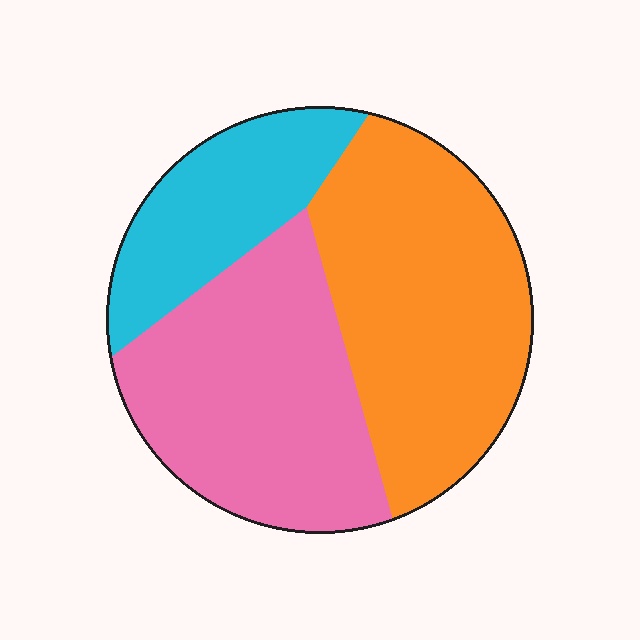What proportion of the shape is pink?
Pink takes up about three eighths (3/8) of the shape.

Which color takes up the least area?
Cyan, at roughly 20%.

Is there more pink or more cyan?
Pink.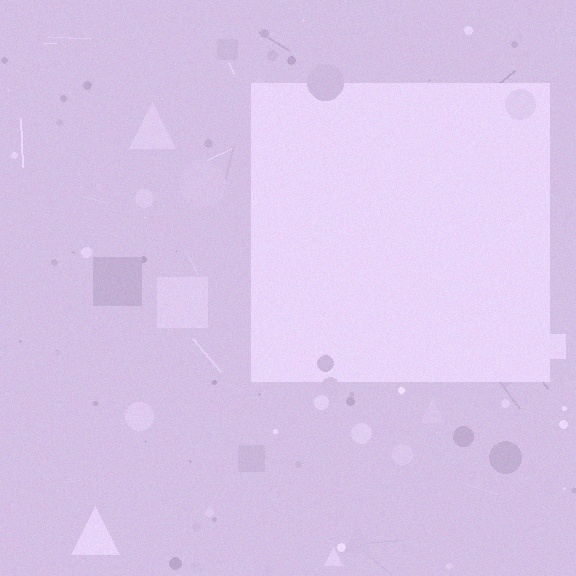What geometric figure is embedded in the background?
A square is embedded in the background.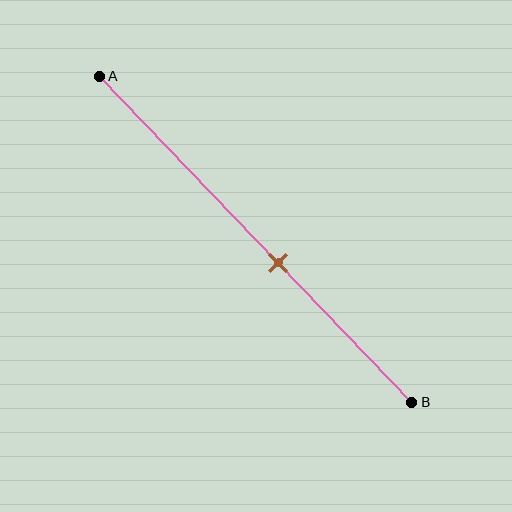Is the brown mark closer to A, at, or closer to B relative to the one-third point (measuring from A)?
The brown mark is closer to point B than the one-third point of segment AB.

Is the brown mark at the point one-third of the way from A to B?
No, the mark is at about 55% from A, not at the 33% one-third point.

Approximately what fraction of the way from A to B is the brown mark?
The brown mark is approximately 55% of the way from A to B.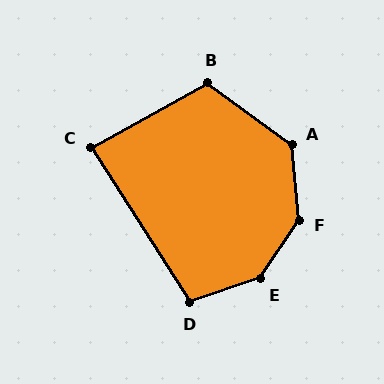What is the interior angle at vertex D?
Approximately 104 degrees (obtuse).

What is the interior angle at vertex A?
Approximately 132 degrees (obtuse).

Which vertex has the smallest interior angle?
C, at approximately 87 degrees.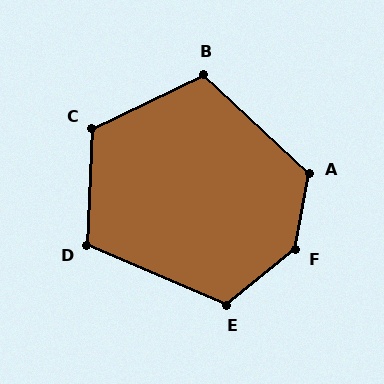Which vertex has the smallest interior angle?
D, at approximately 110 degrees.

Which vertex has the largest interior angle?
F, at approximately 139 degrees.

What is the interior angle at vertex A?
Approximately 123 degrees (obtuse).